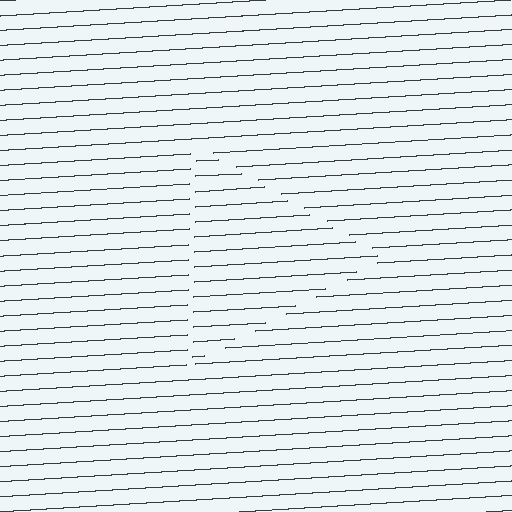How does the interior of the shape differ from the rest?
The interior of the shape contains the same grating, shifted by half a period — the contour is defined by the phase discontinuity where line-ends from the inner and outer gratings abut.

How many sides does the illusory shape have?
3 sides — the line-ends trace a triangle.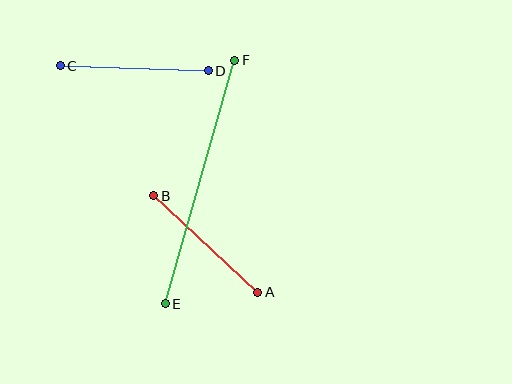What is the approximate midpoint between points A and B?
The midpoint is at approximately (206, 244) pixels.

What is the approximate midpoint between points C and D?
The midpoint is at approximately (134, 68) pixels.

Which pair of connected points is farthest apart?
Points E and F are farthest apart.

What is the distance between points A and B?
The distance is approximately 142 pixels.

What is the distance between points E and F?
The distance is approximately 253 pixels.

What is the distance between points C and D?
The distance is approximately 148 pixels.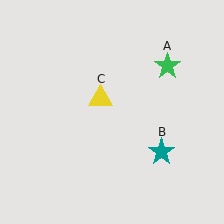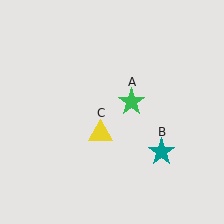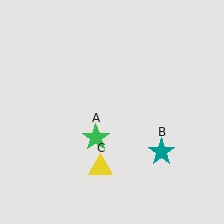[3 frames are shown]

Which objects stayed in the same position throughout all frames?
Teal star (object B) remained stationary.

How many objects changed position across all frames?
2 objects changed position: green star (object A), yellow triangle (object C).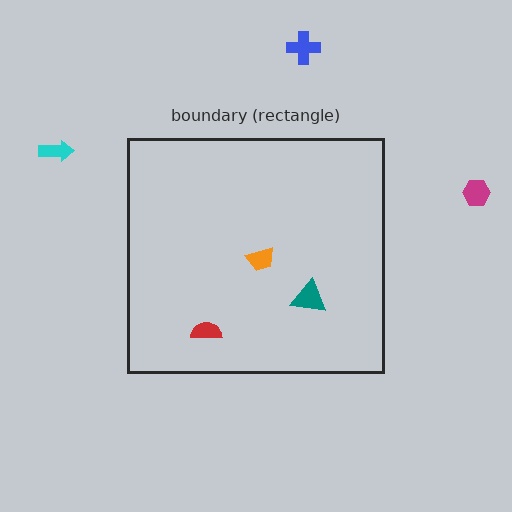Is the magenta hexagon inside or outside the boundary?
Outside.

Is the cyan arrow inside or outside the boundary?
Outside.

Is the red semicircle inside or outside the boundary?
Inside.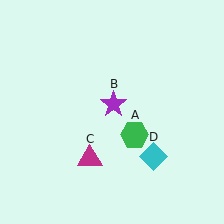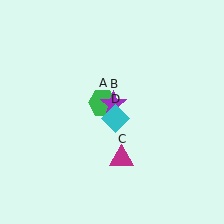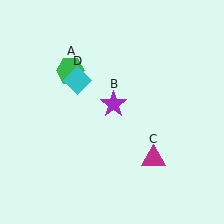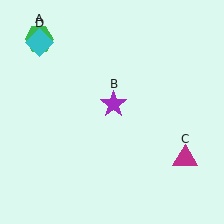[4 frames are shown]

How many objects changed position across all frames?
3 objects changed position: green hexagon (object A), magenta triangle (object C), cyan diamond (object D).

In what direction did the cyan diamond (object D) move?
The cyan diamond (object D) moved up and to the left.